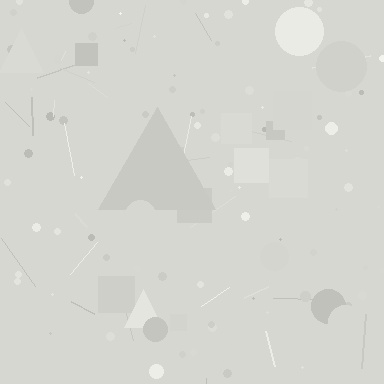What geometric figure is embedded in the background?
A triangle is embedded in the background.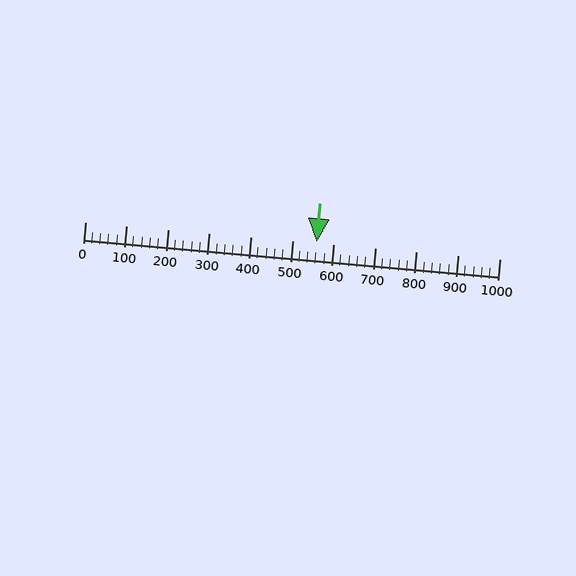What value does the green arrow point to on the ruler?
The green arrow points to approximately 560.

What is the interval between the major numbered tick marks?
The major tick marks are spaced 100 units apart.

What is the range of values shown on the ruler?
The ruler shows values from 0 to 1000.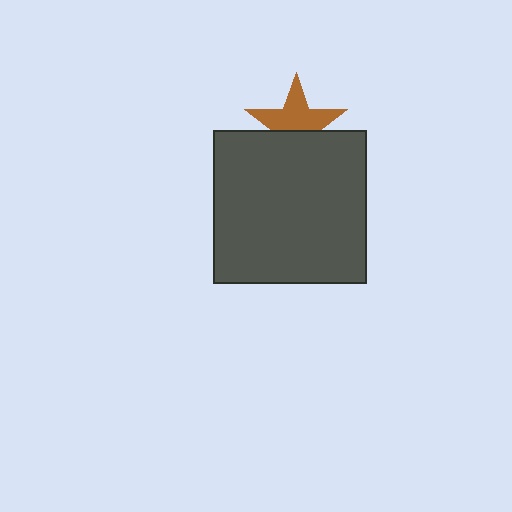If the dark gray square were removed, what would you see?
You would see the complete brown star.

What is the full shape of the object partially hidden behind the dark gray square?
The partially hidden object is a brown star.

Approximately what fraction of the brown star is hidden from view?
Roughly 41% of the brown star is hidden behind the dark gray square.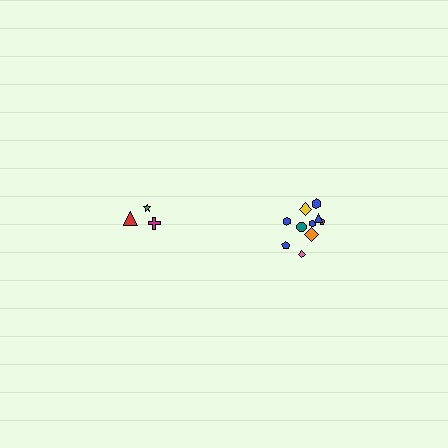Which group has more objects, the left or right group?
The right group.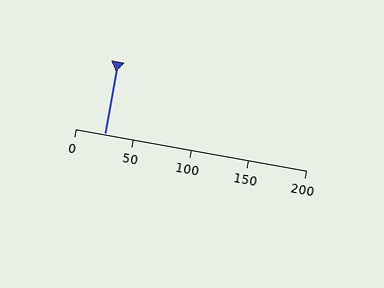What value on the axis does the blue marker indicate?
The marker indicates approximately 25.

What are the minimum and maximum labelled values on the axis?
The axis runs from 0 to 200.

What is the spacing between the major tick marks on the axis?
The major ticks are spaced 50 apart.